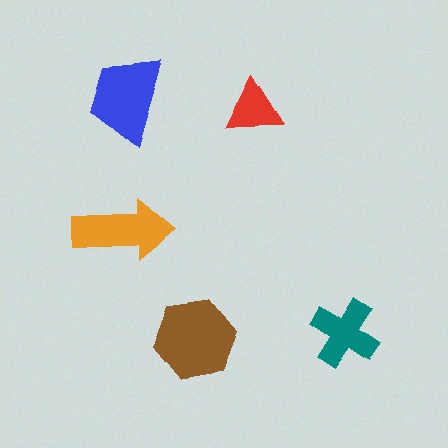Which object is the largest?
The brown hexagon.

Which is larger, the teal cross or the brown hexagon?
The brown hexagon.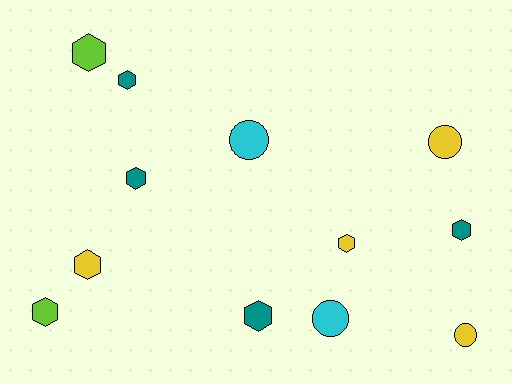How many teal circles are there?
There are no teal circles.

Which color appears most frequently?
Yellow, with 4 objects.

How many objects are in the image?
There are 12 objects.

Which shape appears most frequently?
Hexagon, with 8 objects.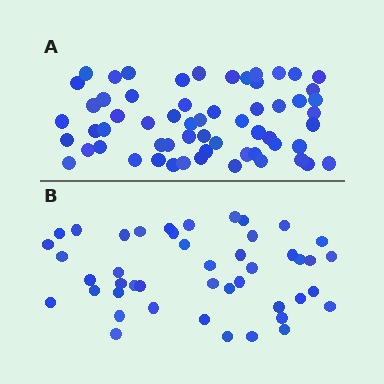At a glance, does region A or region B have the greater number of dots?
Region A (the top region) has more dots.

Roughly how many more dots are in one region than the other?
Region A has approximately 15 more dots than region B.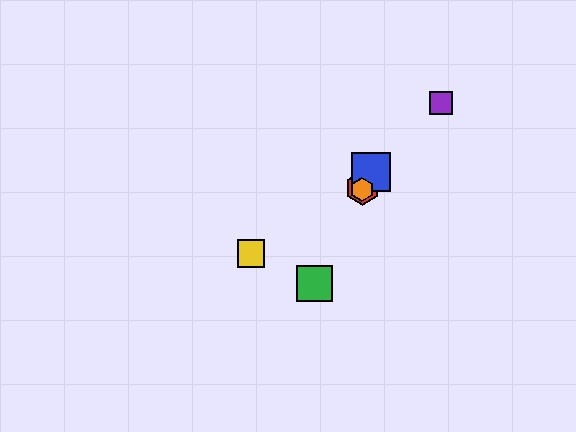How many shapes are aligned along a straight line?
4 shapes (the red hexagon, the blue square, the green square, the orange hexagon) are aligned along a straight line.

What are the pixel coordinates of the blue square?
The blue square is at (371, 172).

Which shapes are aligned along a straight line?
The red hexagon, the blue square, the green square, the orange hexagon are aligned along a straight line.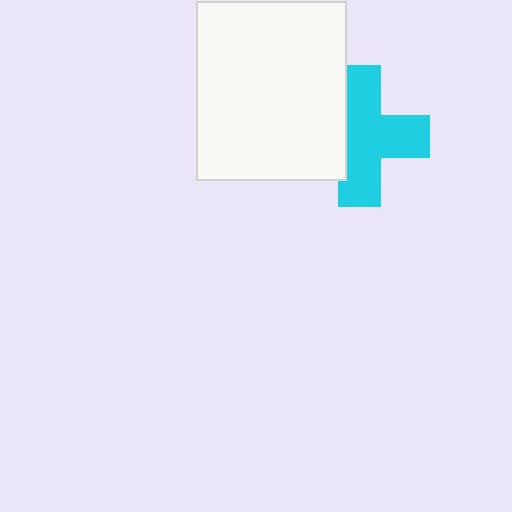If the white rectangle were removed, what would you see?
You would see the complete cyan cross.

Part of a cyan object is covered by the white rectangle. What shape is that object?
It is a cross.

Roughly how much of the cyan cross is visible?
Most of it is visible (roughly 69%).